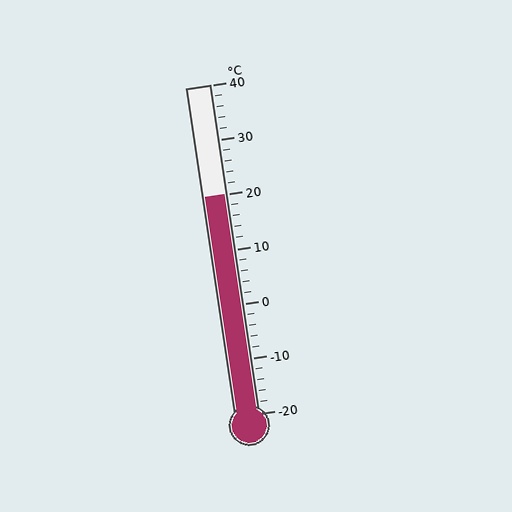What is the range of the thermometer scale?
The thermometer scale ranges from -20°C to 40°C.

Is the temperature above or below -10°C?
The temperature is above -10°C.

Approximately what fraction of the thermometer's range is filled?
The thermometer is filled to approximately 65% of its range.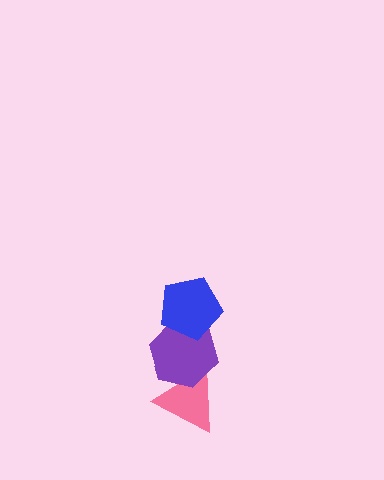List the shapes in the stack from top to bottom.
From top to bottom: the blue pentagon, the purple hexagon, the pink triangle.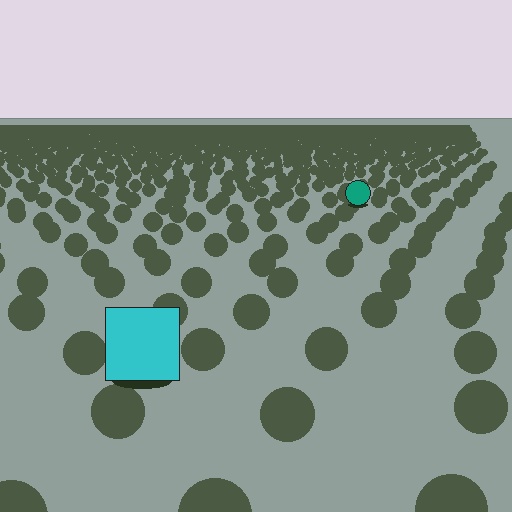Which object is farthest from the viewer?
The teal circle is farthest from the viewer. It appears smaller and the ground texture around it is denser.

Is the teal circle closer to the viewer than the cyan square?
No. The cyan square is closer — you can tell from the texture gradient: the ground texture is coarser near it.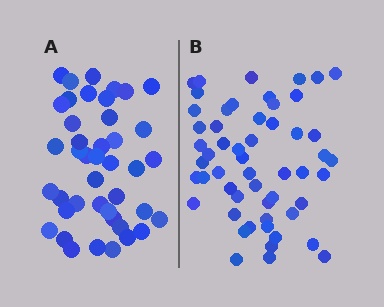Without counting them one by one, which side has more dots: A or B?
Region B (the right region) has more dots.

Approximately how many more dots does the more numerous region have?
Region B has roughly 12 or so more dots than region A.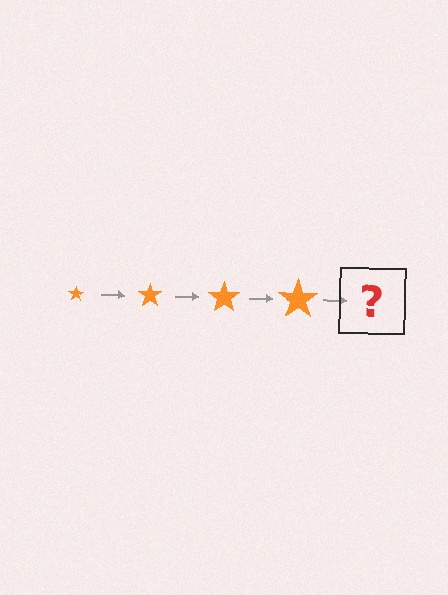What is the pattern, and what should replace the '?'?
The pattern is that the star gets progressively larger each step. The '?' should be an orange star, larger than the previous one.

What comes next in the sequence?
The next element should be an orange star, larger than the previous one.